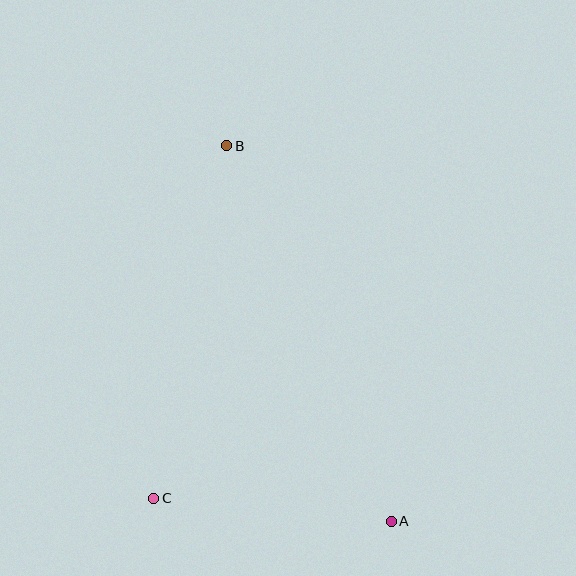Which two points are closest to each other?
Points A and C are closest to each other.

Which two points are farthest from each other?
Points A and B are farthest from each other.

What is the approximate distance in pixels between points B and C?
The distance between B and C is approximately 360 pixels.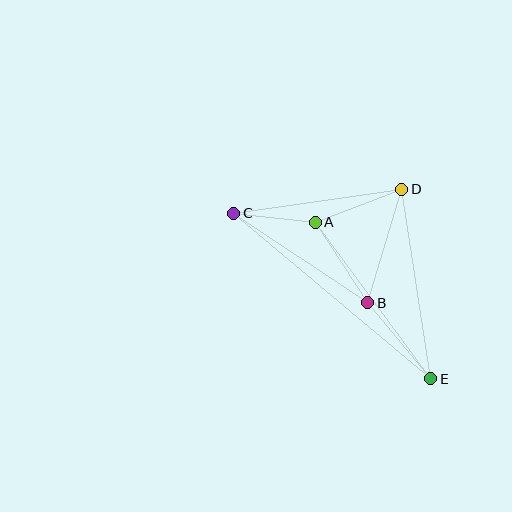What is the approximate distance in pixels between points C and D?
The distance between C and D is approximately 170 pixels.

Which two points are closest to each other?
Points A and C are closest to each other.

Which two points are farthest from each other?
Points C and E are farthest from each other.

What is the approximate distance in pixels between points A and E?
The distance between A and E is approximately 194 pixels.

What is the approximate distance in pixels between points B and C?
The distance between B and C is approximately 161 pixels.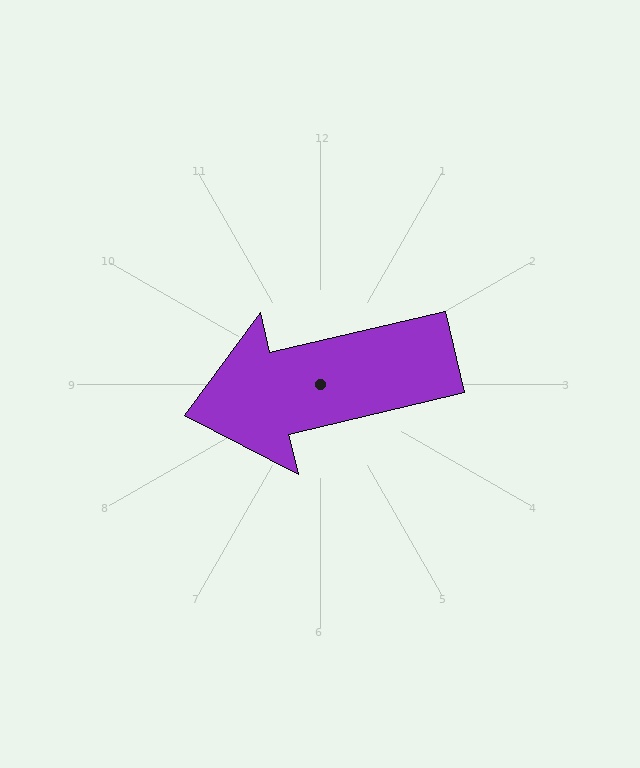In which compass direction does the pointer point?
West.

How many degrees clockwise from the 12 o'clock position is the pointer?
Approximately 257 degrees.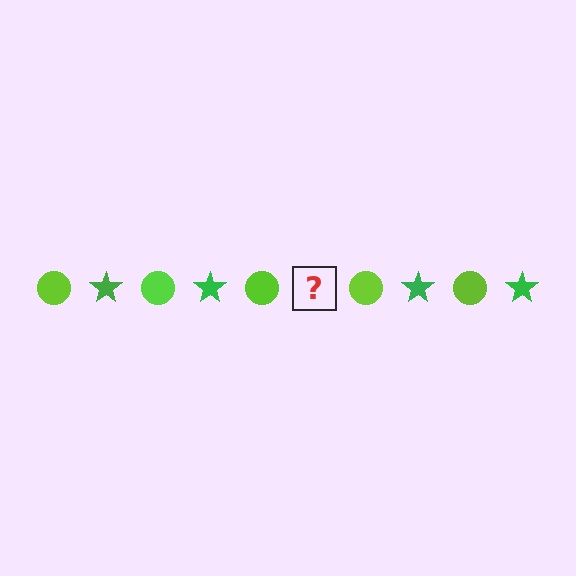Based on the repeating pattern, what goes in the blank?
The blank should be a green star.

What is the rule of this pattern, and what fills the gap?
The rule is that the pattern alternates between lime circle and green star. The gap should be filled with a green star.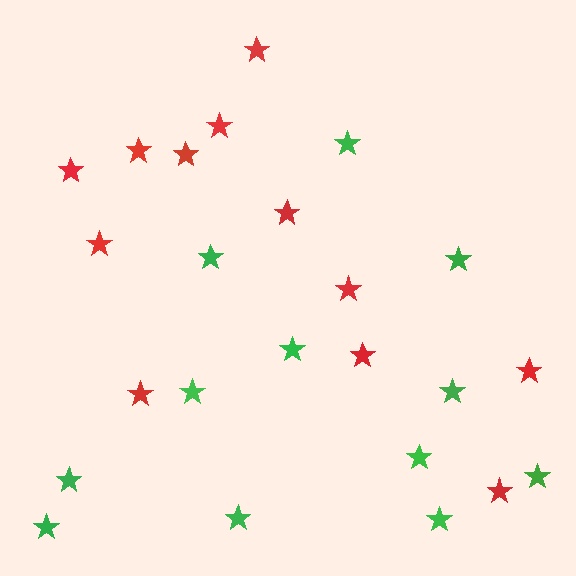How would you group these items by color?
There are 2 groups: one group of red stars (12) and one group of green stars (12).